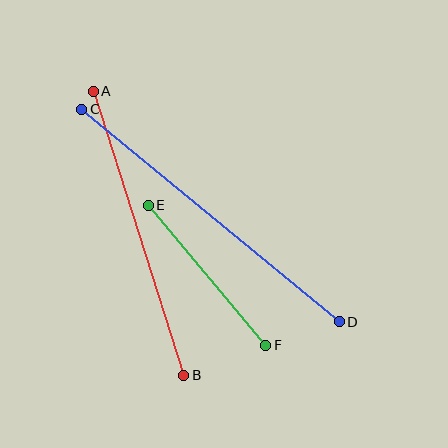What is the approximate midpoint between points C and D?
The midpoint is at approximately (210, 216) pixels.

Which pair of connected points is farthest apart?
Points C and D are farthest apart.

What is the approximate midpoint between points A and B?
The midpoint is at approximately (138, 233) pixels.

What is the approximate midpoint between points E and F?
The midpoint is at approximately (207, 275) pixels.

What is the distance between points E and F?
The distance is approximately 183 pixels.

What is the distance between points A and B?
The distance is approximately 298 pixels.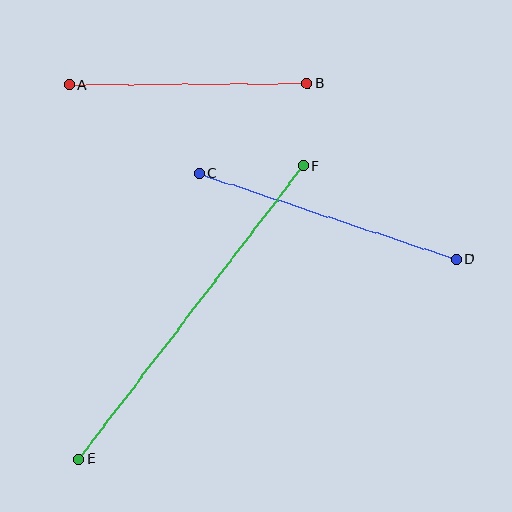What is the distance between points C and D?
The distance is approximately 271 pixels.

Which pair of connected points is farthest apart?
Points E and F are farthest apart.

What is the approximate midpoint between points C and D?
The midpoint is at approximately (328, 216) pixels.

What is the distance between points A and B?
The distance is approximately 237 pixels.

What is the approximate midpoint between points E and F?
The midpoint is at approximately (191, 312) pixels.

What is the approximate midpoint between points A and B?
The midpoint is at approximately (189, 84) pixels.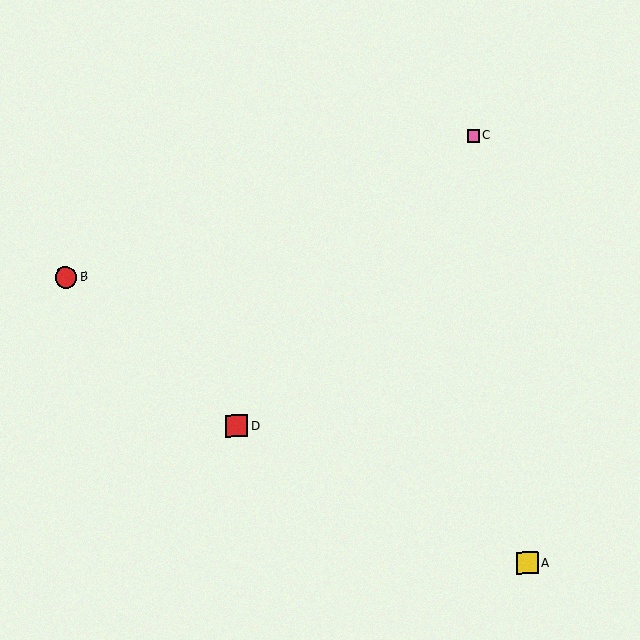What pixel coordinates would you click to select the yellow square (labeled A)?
Click at (527, 563) to select the yellow square A.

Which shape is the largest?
The red square (labeled D) is the largest.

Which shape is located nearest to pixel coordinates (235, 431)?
The red square (labeled D) at (236, 426) is nearest to that location.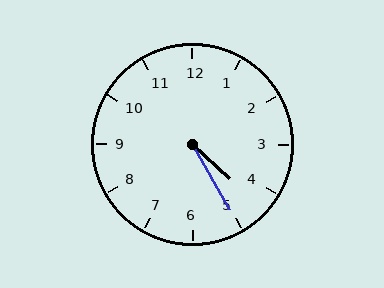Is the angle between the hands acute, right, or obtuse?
It is acute.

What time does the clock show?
4:25.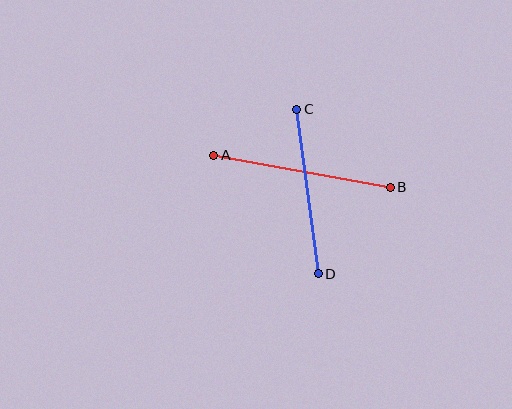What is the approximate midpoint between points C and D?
The midpoint is at approximately (308, 192) pixels.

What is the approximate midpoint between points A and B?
The midpoint is at approximately (302, 171) pixels.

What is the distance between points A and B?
The distance is approximately 179 pixels.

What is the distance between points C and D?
The distance is approximately 166 pixels.